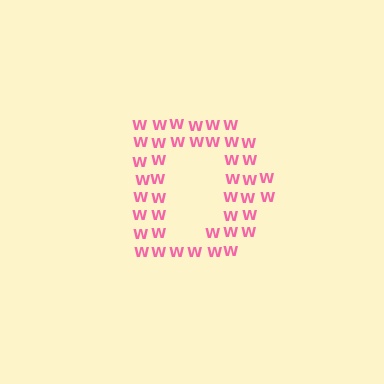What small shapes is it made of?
It is made of small letter W's.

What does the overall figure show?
The overall figure shows the letter D.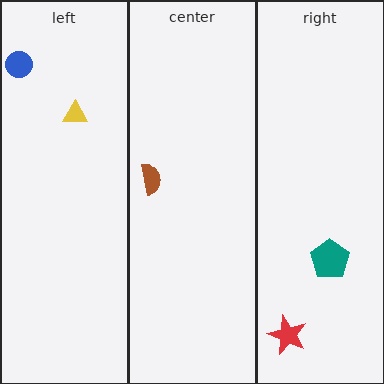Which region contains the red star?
The right region.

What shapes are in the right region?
The teal pentagon, the red star.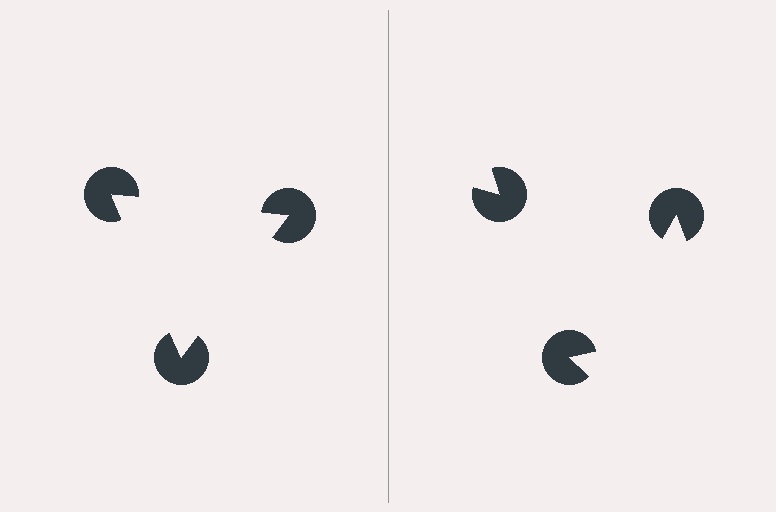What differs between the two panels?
The pac-man discs are positioned identically on both sides; only the wedge orientations differ. On the left they align to a triangle; on the right they are misaligned.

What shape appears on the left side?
An illusory triangle.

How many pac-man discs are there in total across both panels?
6 — 3 on each side.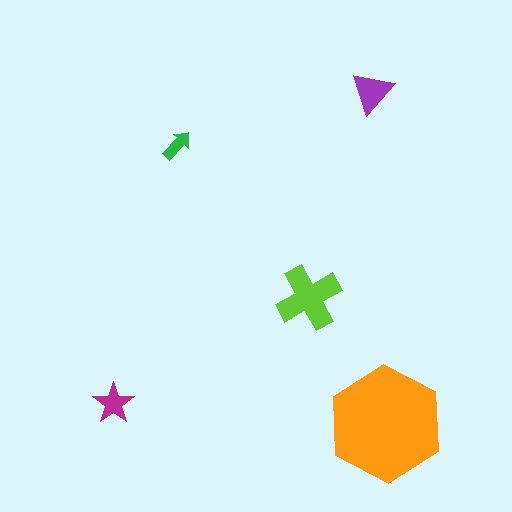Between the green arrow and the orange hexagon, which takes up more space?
The orange hexagon.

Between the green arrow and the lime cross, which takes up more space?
The lime cross.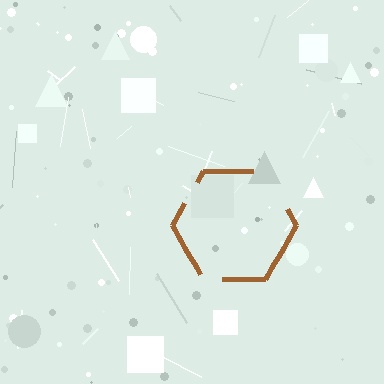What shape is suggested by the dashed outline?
The dashed outline suggests a hexagon.